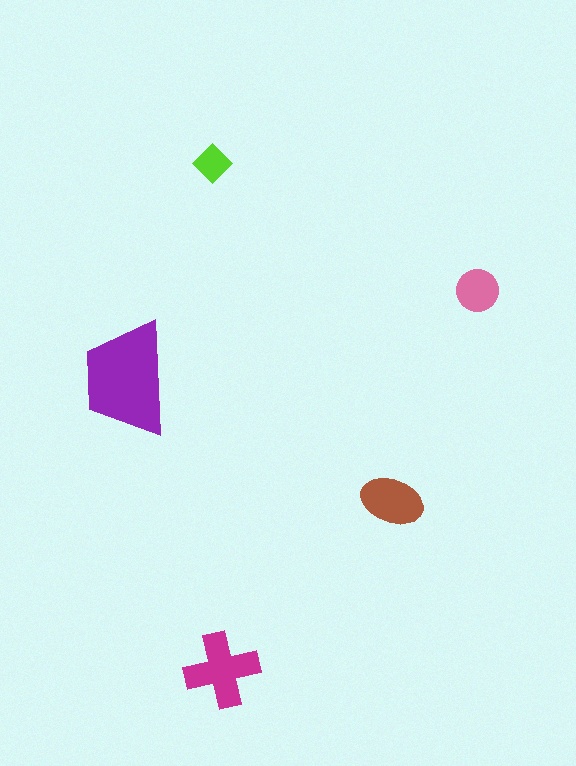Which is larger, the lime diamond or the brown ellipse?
The brown ellipse.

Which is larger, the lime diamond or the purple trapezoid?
The purple trapezoid.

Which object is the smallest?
The lime diamond.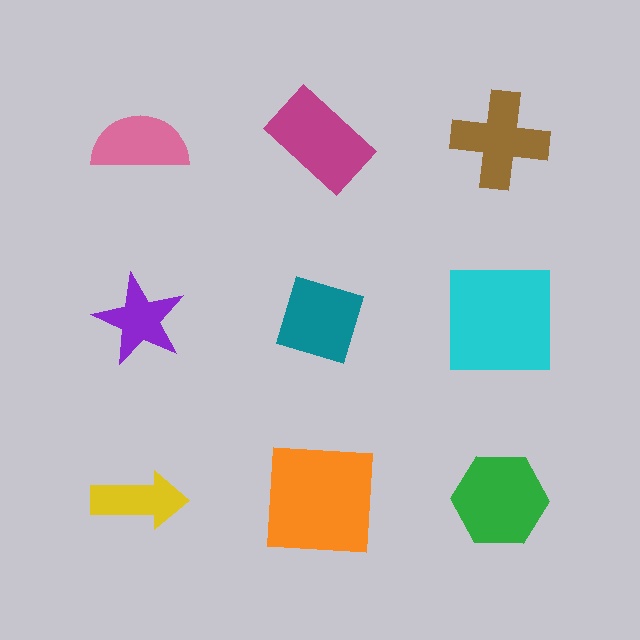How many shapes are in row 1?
3 shapes.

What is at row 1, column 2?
A magenta rectangle.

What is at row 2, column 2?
A teal diamond.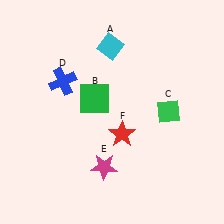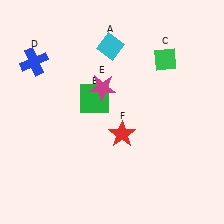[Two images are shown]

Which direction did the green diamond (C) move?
The green diamond (C) moved up.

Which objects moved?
The objects that moved are: the green diamond (C), the blue cross (D), the magenta star (E).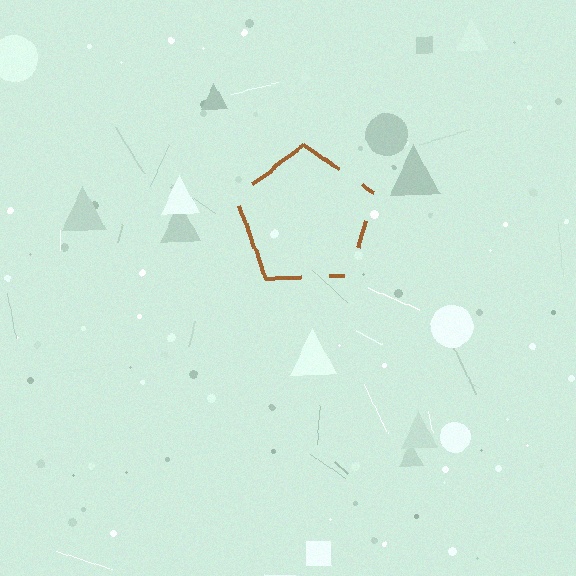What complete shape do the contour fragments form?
The contour fragments form a pentagon.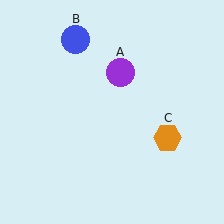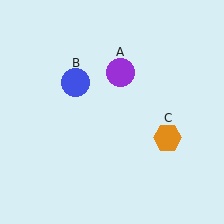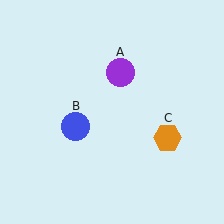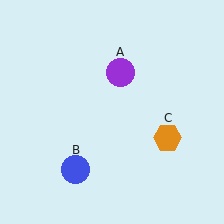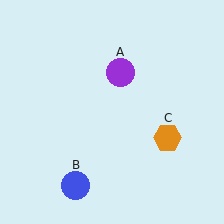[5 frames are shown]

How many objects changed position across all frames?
1 object changed position: blue circle (object B).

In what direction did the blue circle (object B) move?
The blue circle (object B) moved down.